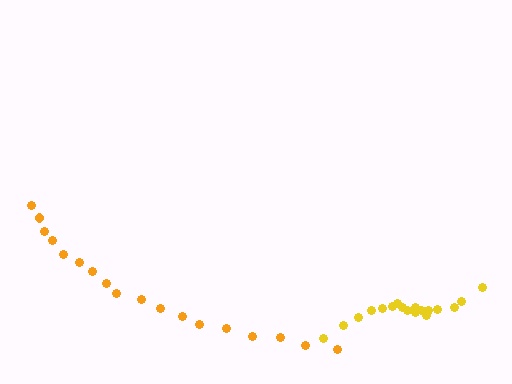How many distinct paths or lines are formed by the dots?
There are 2 distinct paths.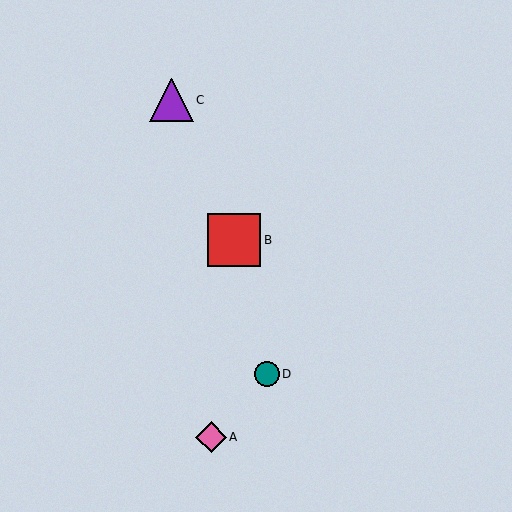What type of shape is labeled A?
Shape A is a pink diamond.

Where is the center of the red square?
The center of the red square is at (234, 240).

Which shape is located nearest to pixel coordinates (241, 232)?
The red square (labeled B) at (234, 240) is nearest to that location.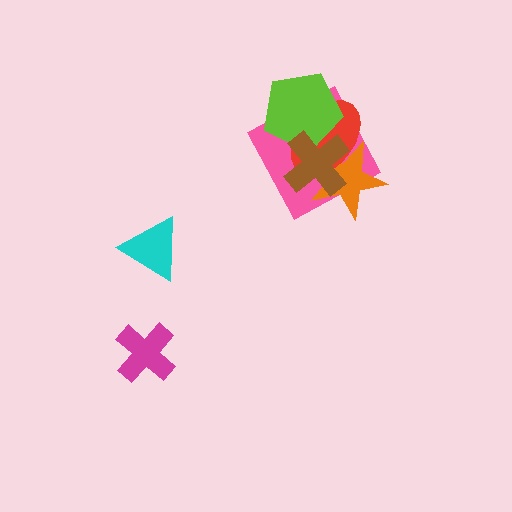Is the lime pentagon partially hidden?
Yes, it is partially covered by another shape.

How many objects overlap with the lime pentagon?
3 objects overlap with the lime pentagon.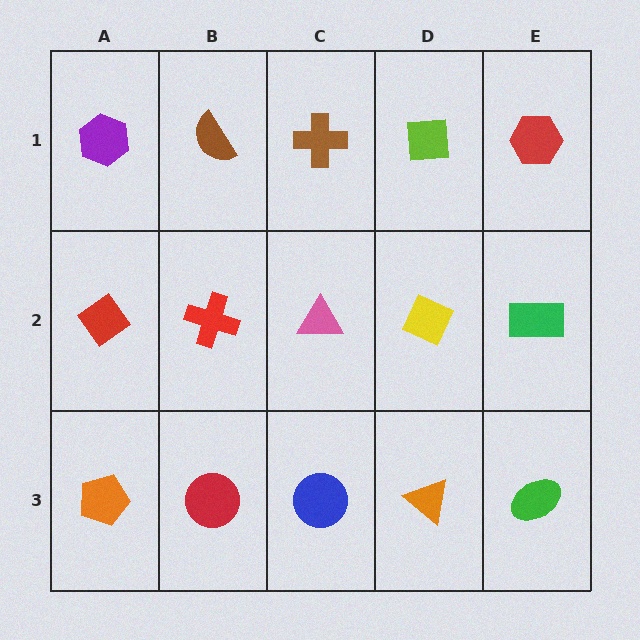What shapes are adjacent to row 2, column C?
A brown cross (row 1, column C), a blue circle (row 3, column C), a red cross (row 2, column B), a yellow diamond (row 2, column D).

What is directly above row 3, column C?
A pink triangle.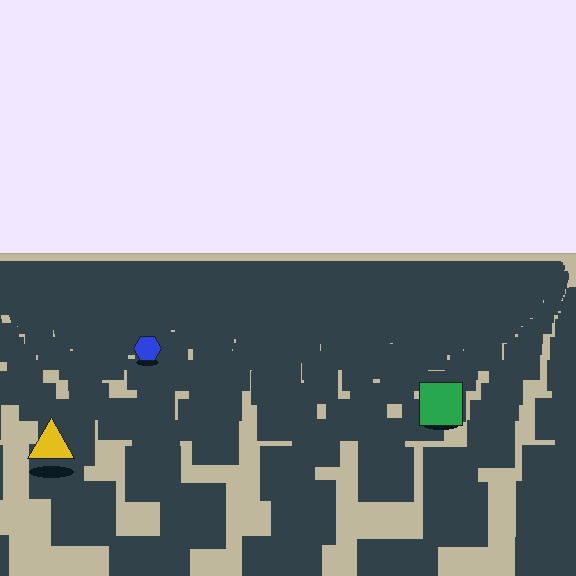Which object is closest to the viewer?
The yellow triangle is closest. The texture marks near it are larger and more spread out.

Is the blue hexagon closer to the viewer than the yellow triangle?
No. The yellow triangle is closer — you can tell from the texture gradient: the ground texture is coarser near it.